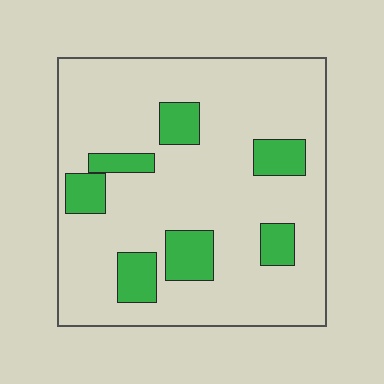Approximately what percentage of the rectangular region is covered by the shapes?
Approximately 20%.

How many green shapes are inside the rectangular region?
7.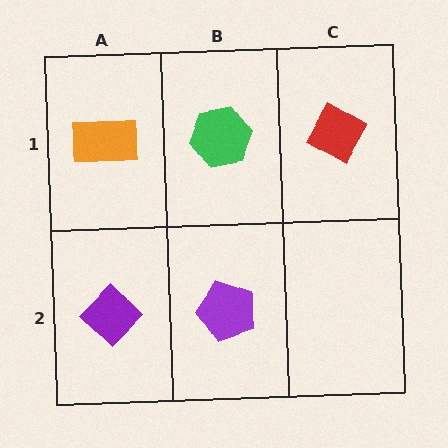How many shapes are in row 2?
2 shapes.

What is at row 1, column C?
A red diamond.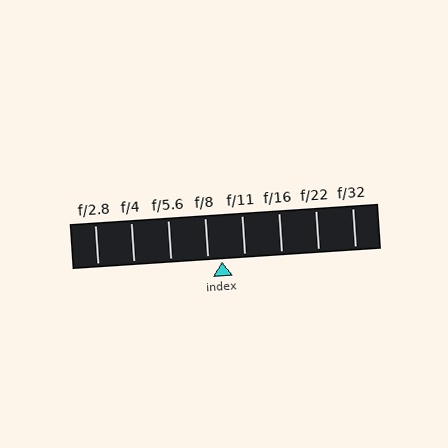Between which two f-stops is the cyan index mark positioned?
The index mark is between f/8 and f/11.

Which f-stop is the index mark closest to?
The index mark is closest to f/8.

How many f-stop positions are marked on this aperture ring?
There are 8 f-stop positions marked.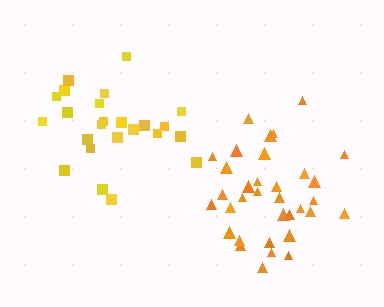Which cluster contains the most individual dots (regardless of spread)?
Orange (34).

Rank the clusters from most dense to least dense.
orange, yellow.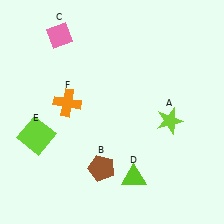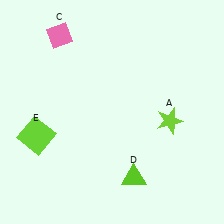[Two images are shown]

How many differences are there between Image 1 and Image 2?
There are 2 differences between the two images.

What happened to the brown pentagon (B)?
The brown pentagon (B) was removed in Image 2. It was in the bottom-left area of Image 1.